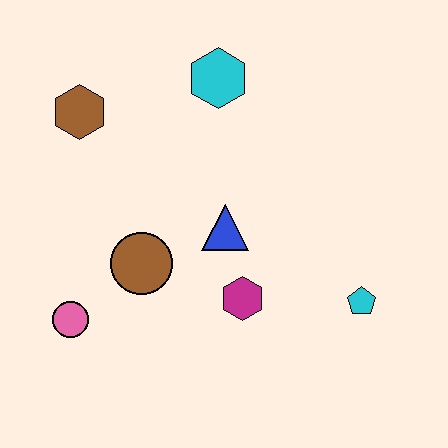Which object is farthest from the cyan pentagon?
The brown hexagon is farthest from the cyan pentagon.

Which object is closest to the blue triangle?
The magenta hexagon is closest to the blue triangle.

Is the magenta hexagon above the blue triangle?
No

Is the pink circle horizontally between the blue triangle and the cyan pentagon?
No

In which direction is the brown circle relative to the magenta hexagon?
The brown circle is to the left of the magenta hexagon.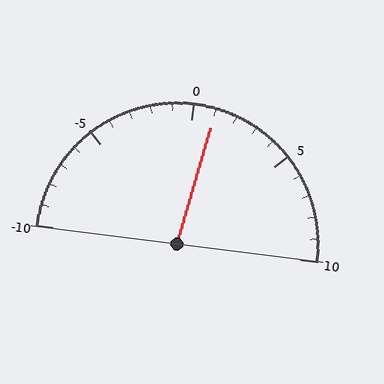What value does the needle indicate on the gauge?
The needle indicates approximately 1.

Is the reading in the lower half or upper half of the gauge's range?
The reading is in the upper half of the range (-10 to 10).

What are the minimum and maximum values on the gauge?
The gauge ranges from -10 to 10.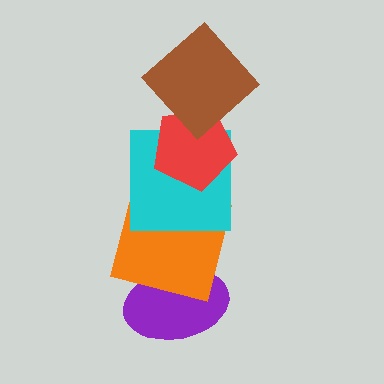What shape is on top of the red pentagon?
The brown diamond is on top of the red pentagon.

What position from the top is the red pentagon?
The red pentagon is 2nd from the top.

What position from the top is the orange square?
The orange square is 4th from the top.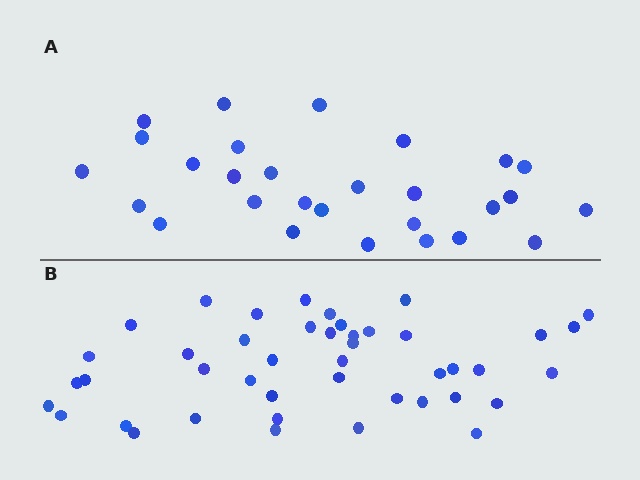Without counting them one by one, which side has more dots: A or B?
Region B (the bottom region) has more dots.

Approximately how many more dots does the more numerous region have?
Region B has approximately 15 more dots than region A.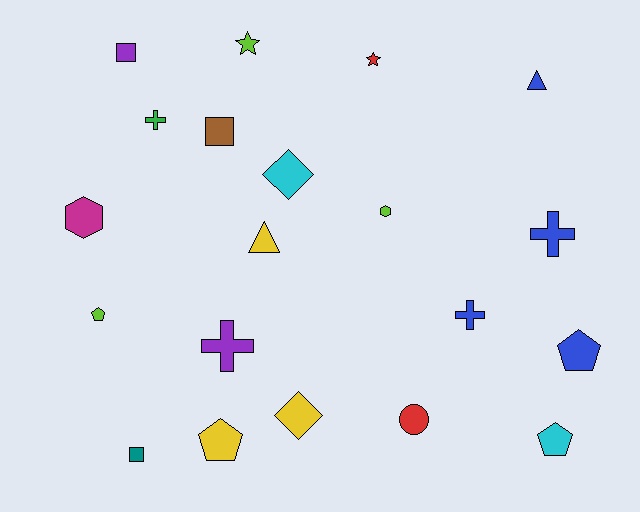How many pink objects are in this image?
There are no pink objects.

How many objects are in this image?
There are 20 objects.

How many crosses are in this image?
There are 4 crosses.